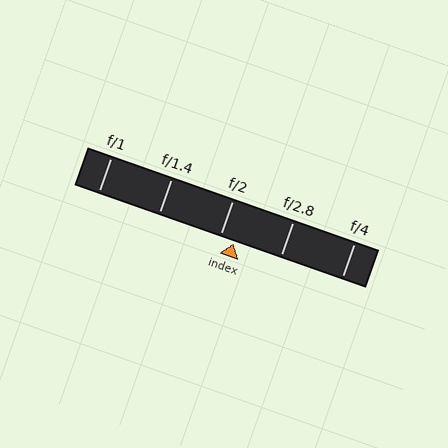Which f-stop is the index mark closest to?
The index mark is closest to f/2.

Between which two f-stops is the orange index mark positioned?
The index mark is between f/2 and f/2.8.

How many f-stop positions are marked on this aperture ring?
There are 5 f-stop positions marked.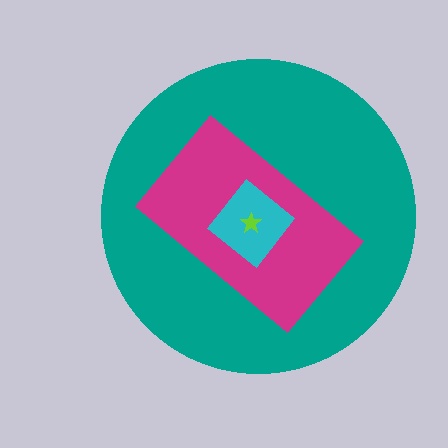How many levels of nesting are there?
4.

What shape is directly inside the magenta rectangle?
The cyan diamond.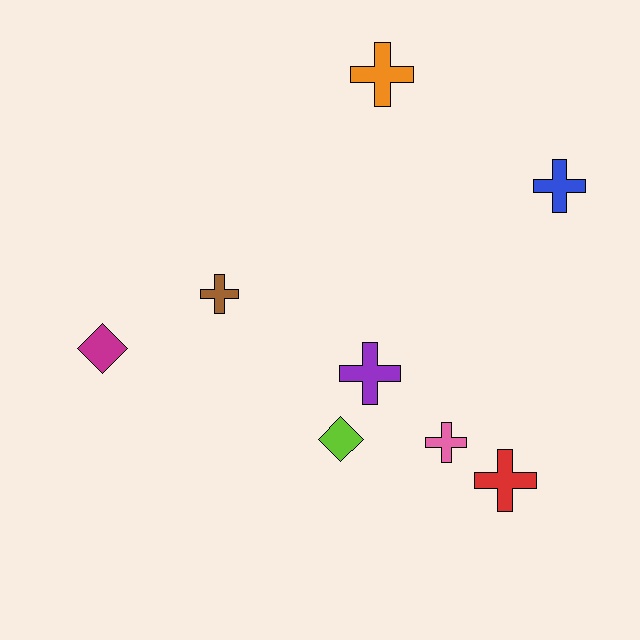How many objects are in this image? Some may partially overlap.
There are 8 objects.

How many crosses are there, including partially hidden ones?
There are 6 crosses.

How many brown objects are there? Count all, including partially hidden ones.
There is 1 brown object.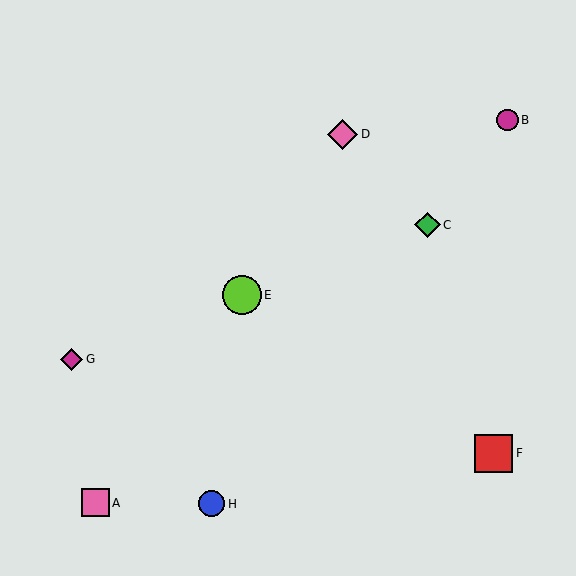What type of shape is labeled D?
Shape D is a pink diamond.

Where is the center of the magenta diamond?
The center of the magenta diamond is at (72, 359).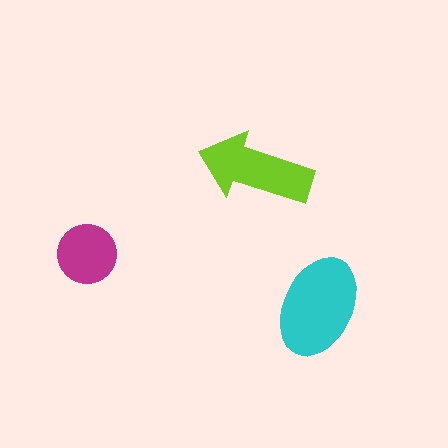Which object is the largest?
The cyan ellipse.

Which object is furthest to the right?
The cyan ellipse is rightmost.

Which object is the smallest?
The magenta circle.